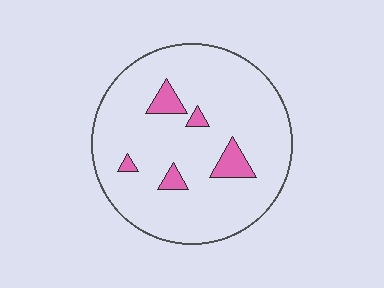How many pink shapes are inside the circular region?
5.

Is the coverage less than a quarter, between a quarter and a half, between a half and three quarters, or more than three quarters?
Less than a quarter.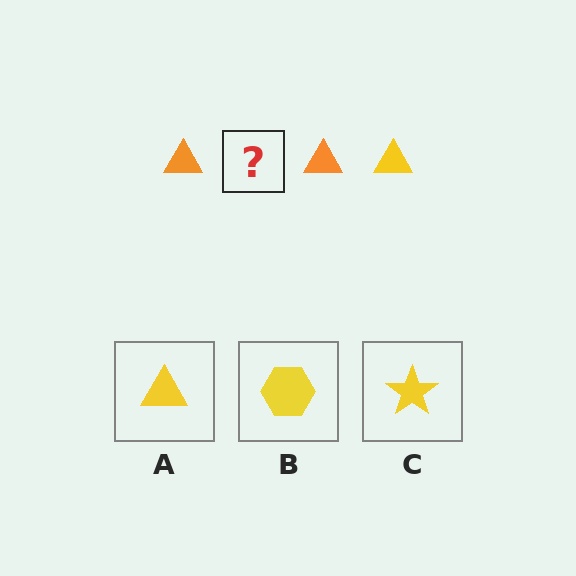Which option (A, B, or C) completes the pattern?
A.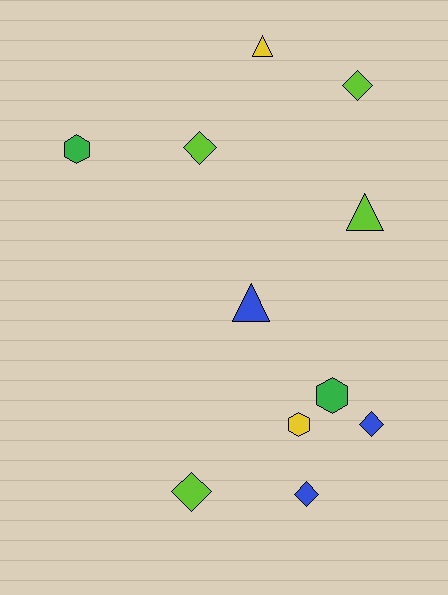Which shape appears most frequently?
Diamond, with 5 objects.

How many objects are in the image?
There are 11 objects.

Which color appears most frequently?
Lime, with 4 objects.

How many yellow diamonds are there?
There are no yellow diamonds.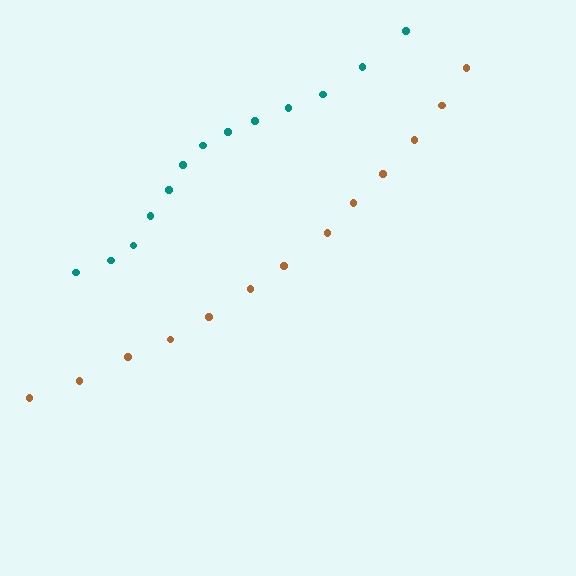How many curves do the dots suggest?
There are 2 distinct paths.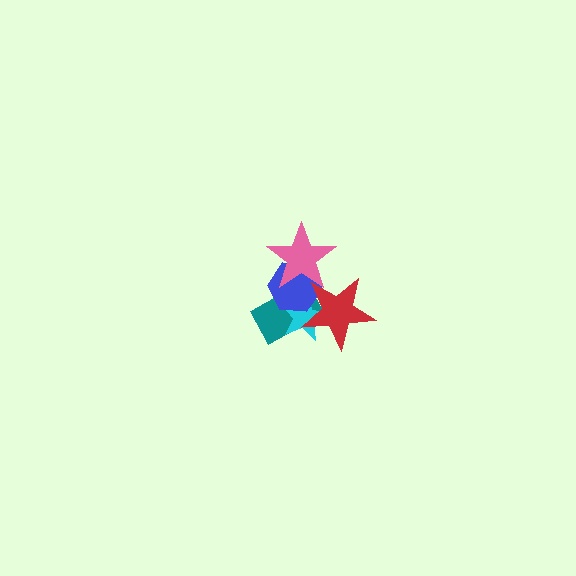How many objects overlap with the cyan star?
3 objects overlap with the cyan star.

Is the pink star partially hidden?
No, no other shape covers it.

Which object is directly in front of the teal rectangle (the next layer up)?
The cyan star is directly in front of the teal rectangle.